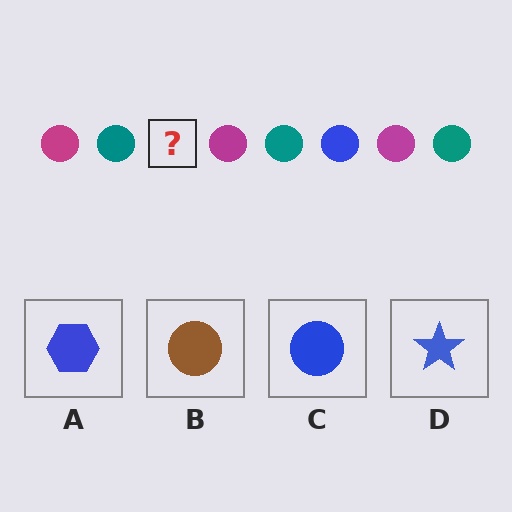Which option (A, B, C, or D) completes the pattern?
C.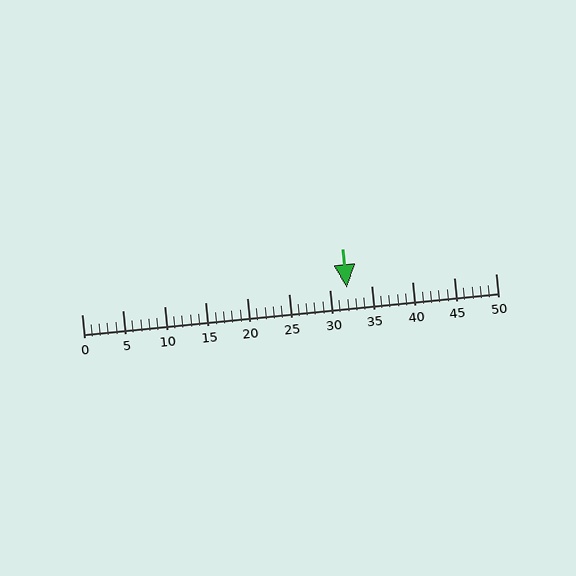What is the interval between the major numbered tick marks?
The major tick marks are spaced 5 units apart.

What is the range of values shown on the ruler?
The ruler shows values from 0 to 50.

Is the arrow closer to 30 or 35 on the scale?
The arrow is closer to 30.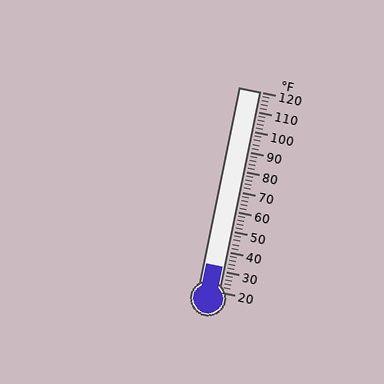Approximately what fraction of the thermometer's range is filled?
The thermometer is filled to approximately 10% of its range.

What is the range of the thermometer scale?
The thermometer scale ranges from 20°F to 120°F.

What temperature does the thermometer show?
The thermometer shows approximately 32°F.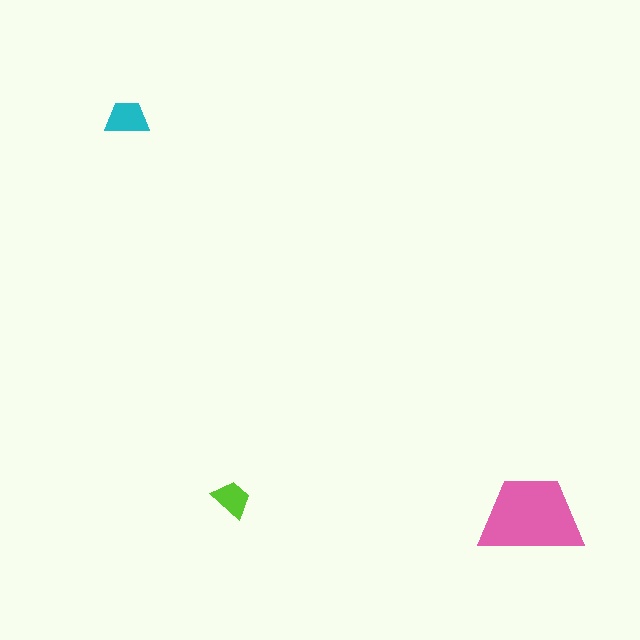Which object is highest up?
The cyan trapezoid is topmost.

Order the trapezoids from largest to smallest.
the pink one, the cyan one, the lime one.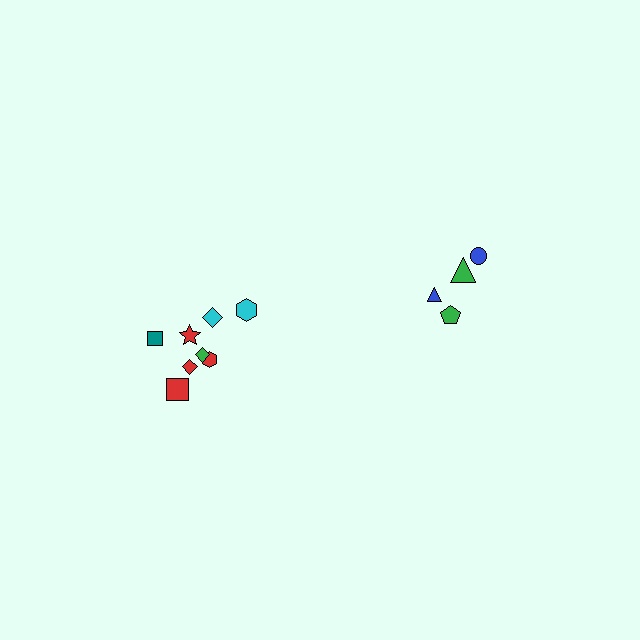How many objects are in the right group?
There are 4 objects.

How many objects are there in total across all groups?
There are 12 objects.